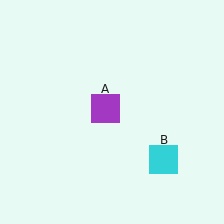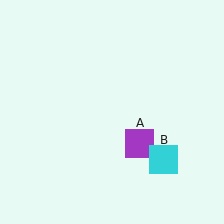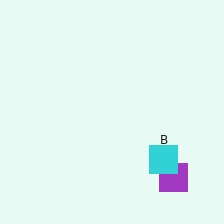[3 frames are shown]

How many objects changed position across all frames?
1 object changed position: purple square (object A).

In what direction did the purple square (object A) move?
The purple square (object A) moved down and to the right.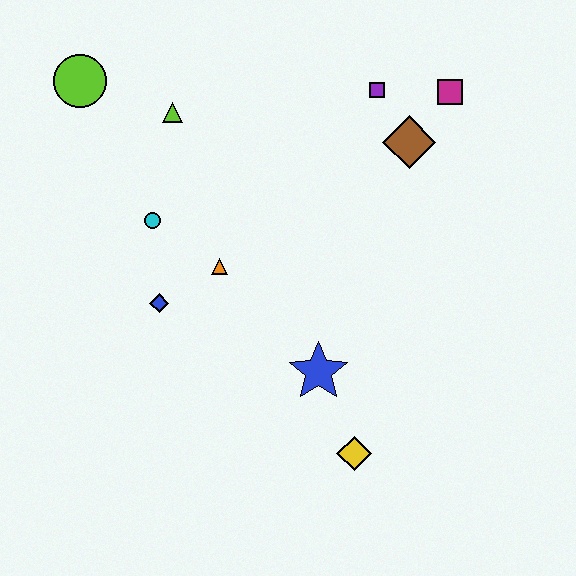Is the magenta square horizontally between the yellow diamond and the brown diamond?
No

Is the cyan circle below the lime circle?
Yes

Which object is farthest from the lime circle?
The yellow diamond is farthest from the lime circle.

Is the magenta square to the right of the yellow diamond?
Yes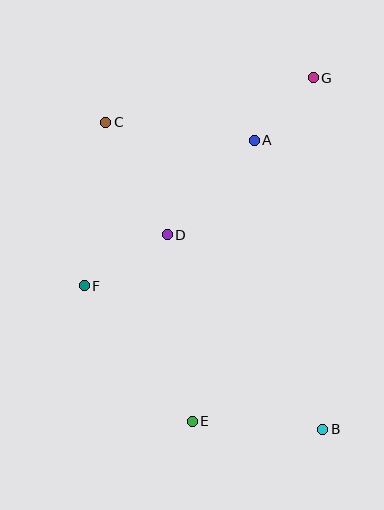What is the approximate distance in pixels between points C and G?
The distance between C and G is approximately 212 pixels.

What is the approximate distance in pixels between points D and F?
The distance between D and F is approximately 98 pixels.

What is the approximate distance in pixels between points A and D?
The distance between A and D is approximately 128 pixels.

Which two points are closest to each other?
Points A and G are closest to each other.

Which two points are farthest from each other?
Points B and C are farthest from each other.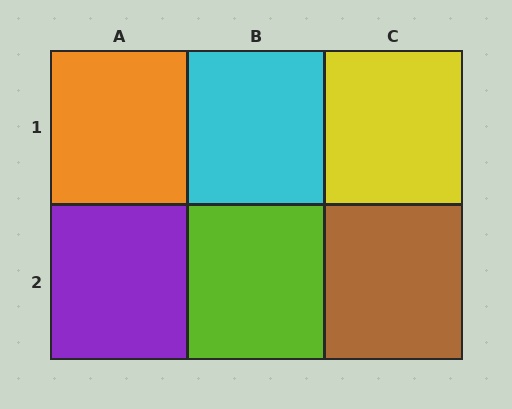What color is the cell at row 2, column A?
Purple.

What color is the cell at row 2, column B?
Lime.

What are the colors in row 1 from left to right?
Orange, cyan, yellow.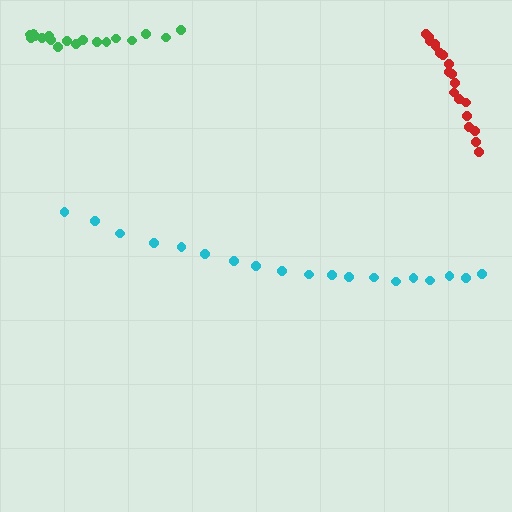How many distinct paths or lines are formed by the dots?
There are 3 distinct paths.